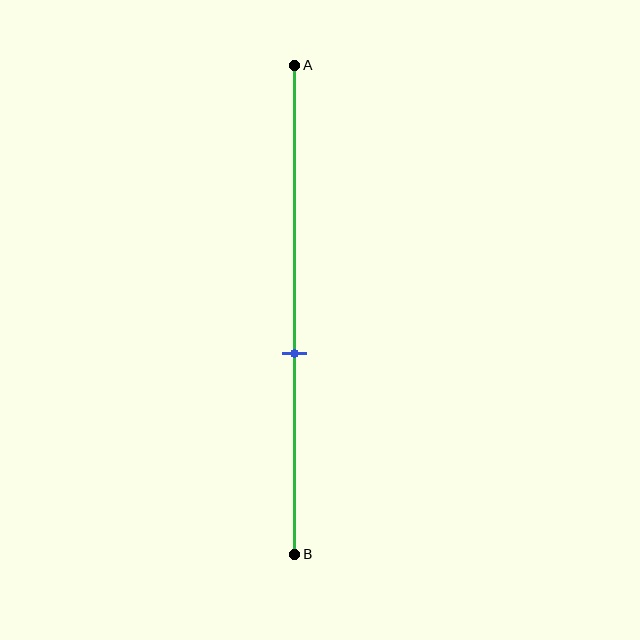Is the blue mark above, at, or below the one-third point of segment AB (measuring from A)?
The blue mark is below the one-third point of segment AB.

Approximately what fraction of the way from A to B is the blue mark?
The blue mark is approximately 60% of the way from A to B.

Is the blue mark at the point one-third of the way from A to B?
No, the mark is at about 60% from A, not at the 33% one-third point.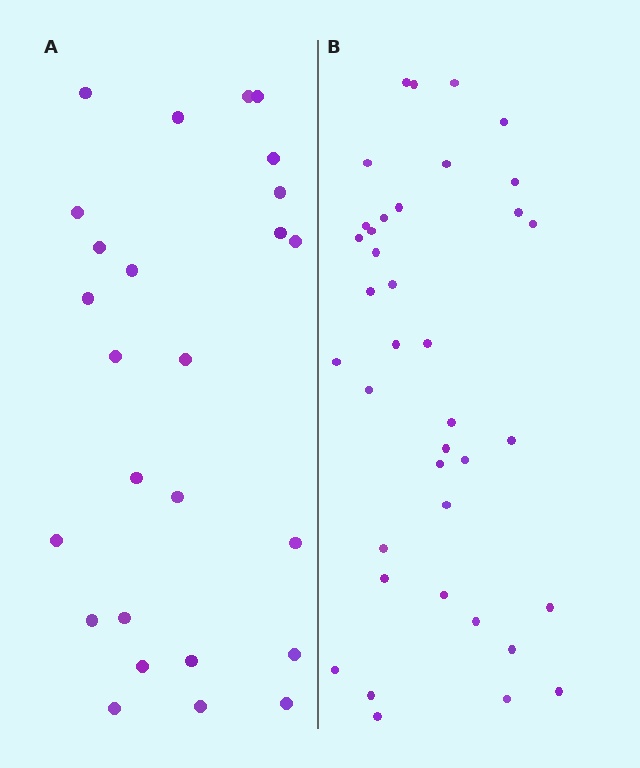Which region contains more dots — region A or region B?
Region B (the right region) has more dots.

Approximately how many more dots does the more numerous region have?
Region B has roughly 12 or so more dots than region A.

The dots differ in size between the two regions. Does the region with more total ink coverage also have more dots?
No. Region A has more total ink coverage because its dots are larger, but region B actually contains more individual dots. Total area can be misleading — the number of items is what matters here.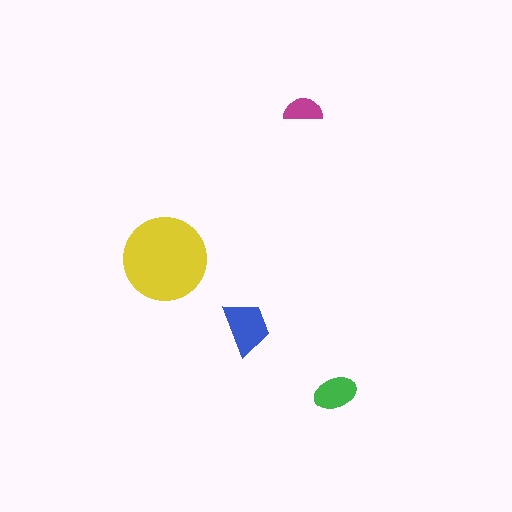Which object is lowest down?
The green ellipse is bottommost.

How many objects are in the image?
There are 4 objects in the image.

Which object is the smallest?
The magenta semicircle.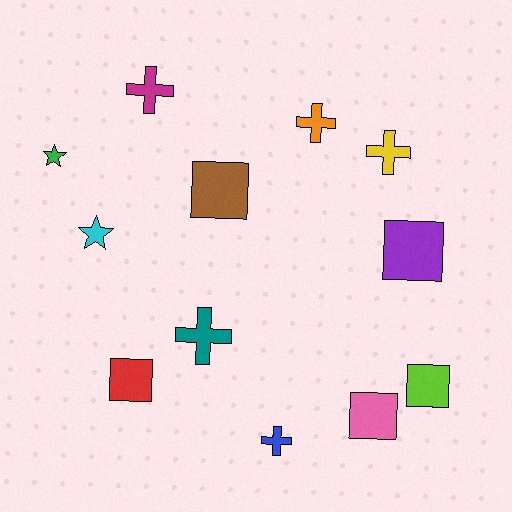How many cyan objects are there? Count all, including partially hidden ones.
There is 1 cyan object.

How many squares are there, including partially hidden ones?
There are 5 squares.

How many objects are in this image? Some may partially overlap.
There are 12 objects.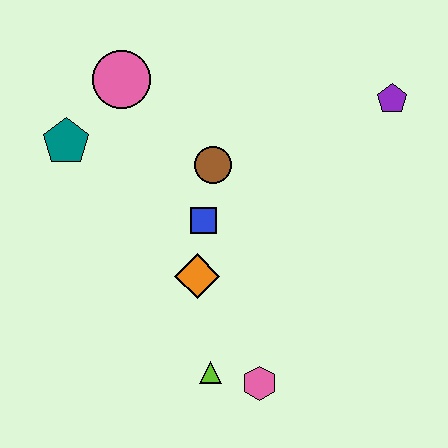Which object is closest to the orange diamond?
The blue square is closest to the orange diamond.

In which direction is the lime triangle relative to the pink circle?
The lime triangle is below the pink circle.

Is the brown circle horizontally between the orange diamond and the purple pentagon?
Yes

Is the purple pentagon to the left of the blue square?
No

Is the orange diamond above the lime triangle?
Yes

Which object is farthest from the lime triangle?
The purple pentagon is farthest from the lime triangle.